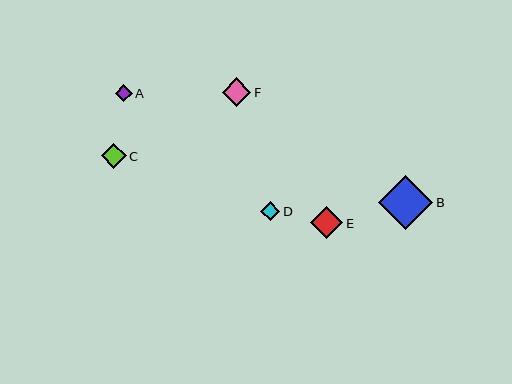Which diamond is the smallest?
Diamond A is the smallest with a size of approximately 16 pixels.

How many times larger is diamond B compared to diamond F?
Diamond B is approximately 1.9 times the size of diamond F.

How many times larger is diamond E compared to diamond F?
Diamond E is approximately 1.1 times the size of diamond F.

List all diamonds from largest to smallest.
From largest to smallest: B, E, F, C, D, A.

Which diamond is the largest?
Diamond B is the largest with a size of approximately 54 pixels.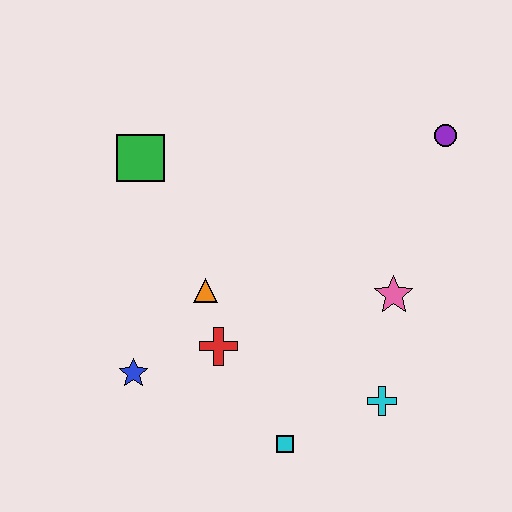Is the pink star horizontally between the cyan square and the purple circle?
Yes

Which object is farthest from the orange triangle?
The purple circle is farthest from the orange triangle.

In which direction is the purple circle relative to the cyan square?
The purple circle is above the cyan square.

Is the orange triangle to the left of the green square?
No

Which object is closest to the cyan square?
The cyan cross is closest to the cyan square.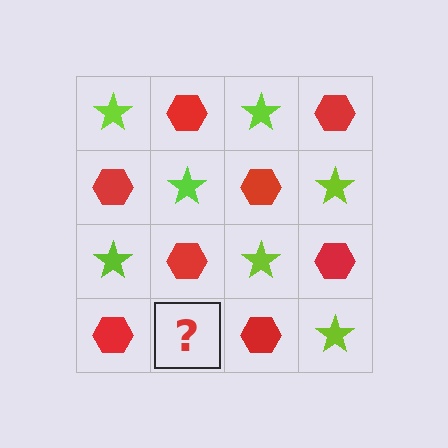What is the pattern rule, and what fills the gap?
The rule is that it alternates lime star and red hexagon in a checkerboard pattern. The gap should be filled with a lime star.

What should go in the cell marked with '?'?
The missing cell should contain a lime star.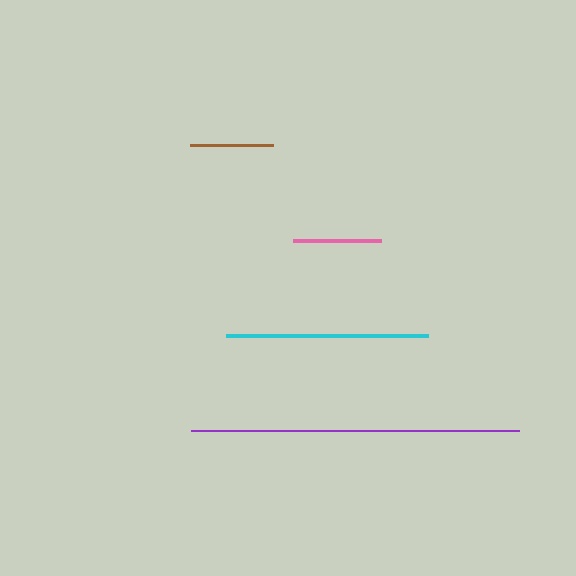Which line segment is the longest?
The purple line is the longest at approximately 328 pixels.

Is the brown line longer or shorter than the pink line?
The pink line is longer than the brown line.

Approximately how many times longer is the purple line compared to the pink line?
The purple line is approximately 3.7 times the length of the pink line.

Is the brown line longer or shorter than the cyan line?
The cyan line is longer than the brown line.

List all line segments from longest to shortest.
From longest to shortest: purple, cyan, pink, brown.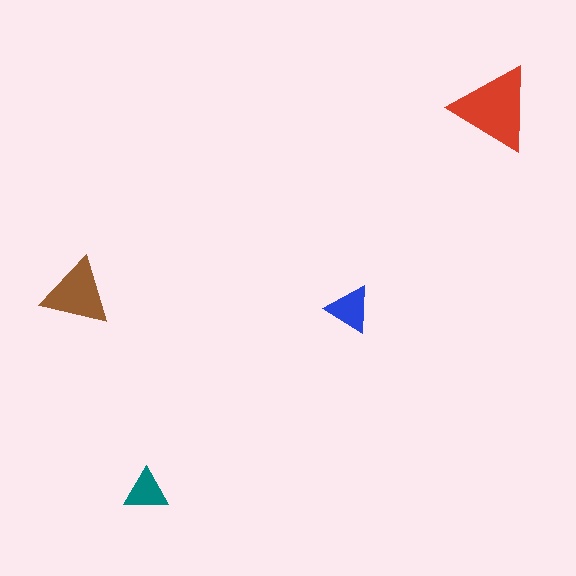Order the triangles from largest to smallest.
the red one, the brown one, the blue one, the teal one.